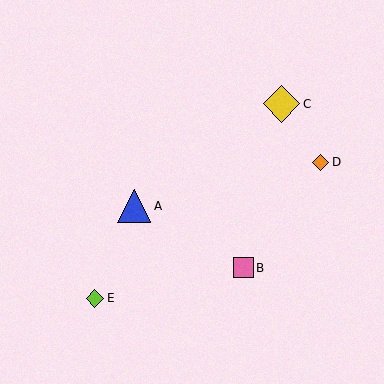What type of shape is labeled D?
Shape D is an orange diamond.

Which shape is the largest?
The yellow diamond (labeled C) is the largest.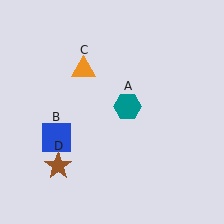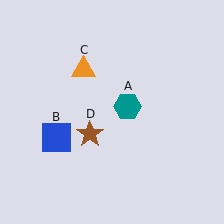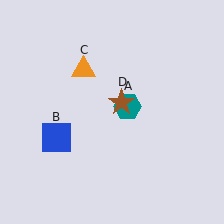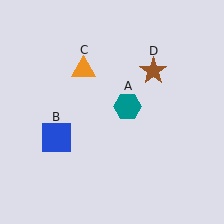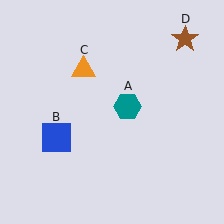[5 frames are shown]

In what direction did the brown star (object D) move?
The brown star (object D) moved up and to the right.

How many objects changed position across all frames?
1 object changed position: brown star (object D).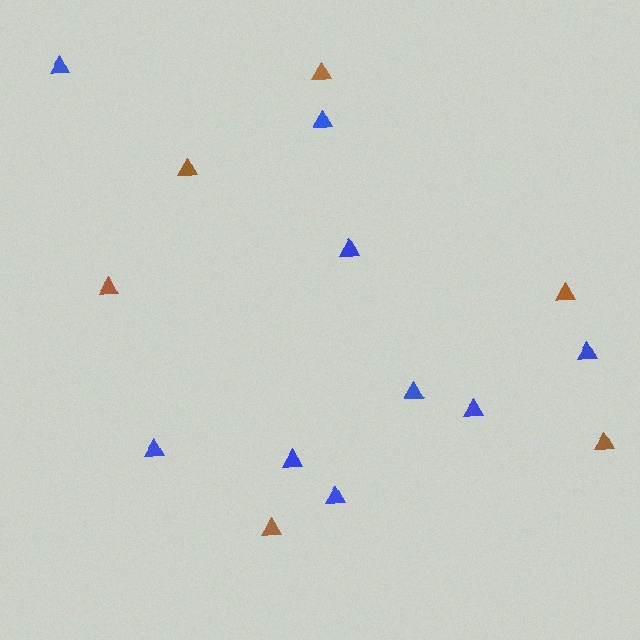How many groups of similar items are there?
There are 2 groups: one group of brown triangles (6) and one group of blue triangles (9).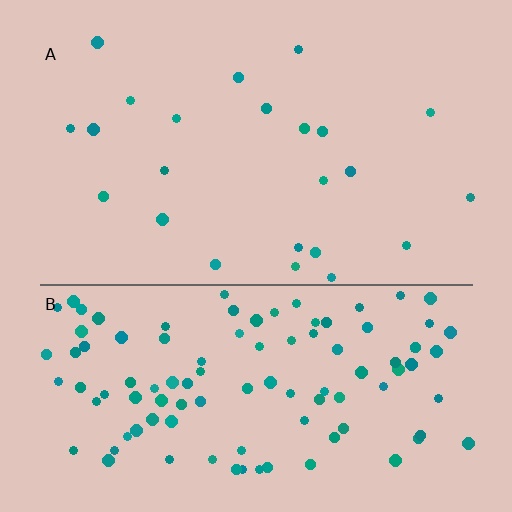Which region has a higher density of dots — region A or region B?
B (the bottom).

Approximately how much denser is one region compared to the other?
Approximately 4.6× — region B over region A.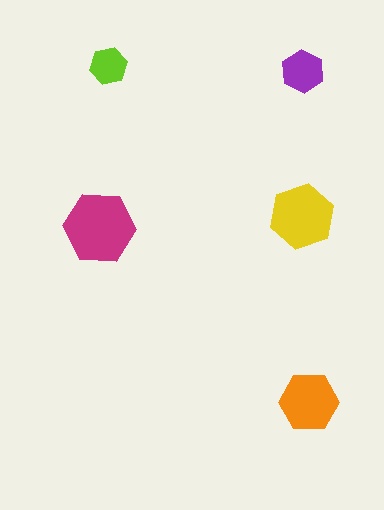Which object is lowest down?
The orange hexagon is bottommost.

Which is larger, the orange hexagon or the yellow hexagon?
The yellow one.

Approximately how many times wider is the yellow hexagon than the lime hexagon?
About 1.5 times wider.